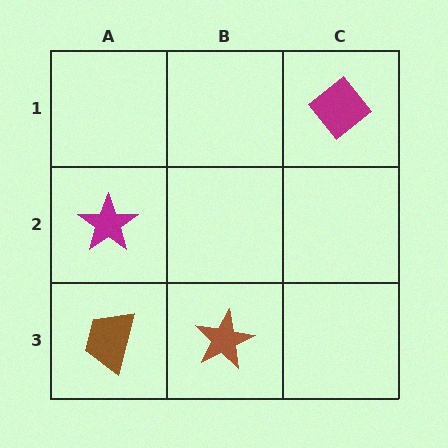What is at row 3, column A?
A brown trapezoid.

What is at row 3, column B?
A brown star.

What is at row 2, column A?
A magenta star.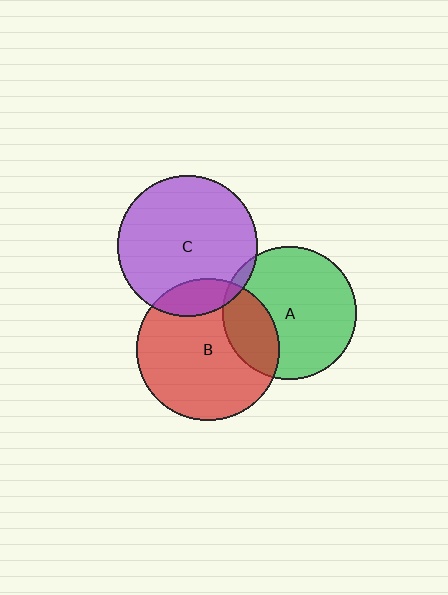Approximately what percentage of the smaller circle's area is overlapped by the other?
Approximately 15%.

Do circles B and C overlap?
Yes.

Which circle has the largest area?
Circle B (red).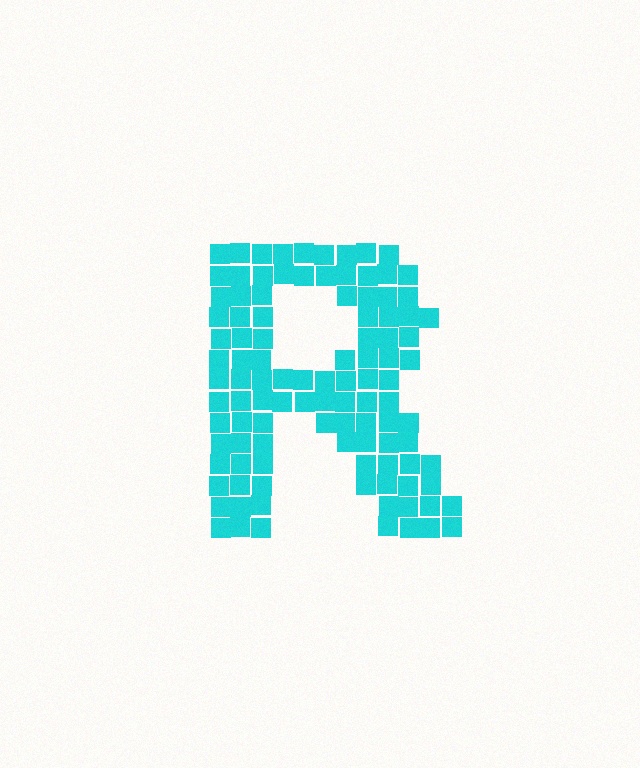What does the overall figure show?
The overall figure shows the letter R.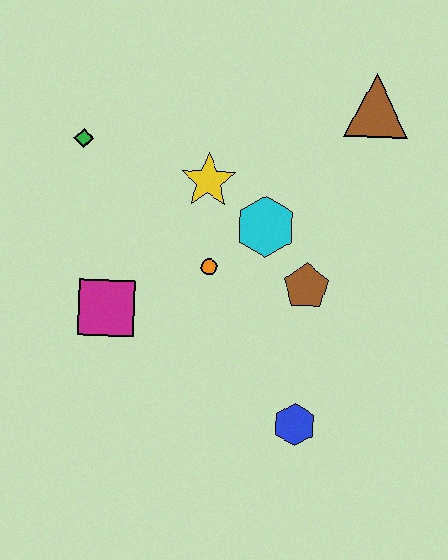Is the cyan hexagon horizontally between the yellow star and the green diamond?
No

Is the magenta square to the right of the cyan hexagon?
No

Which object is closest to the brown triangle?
The cyan hexagon is closest to the brown triangle.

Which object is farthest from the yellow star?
The blue hexagon is farthest from the yellow star.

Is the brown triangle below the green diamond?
No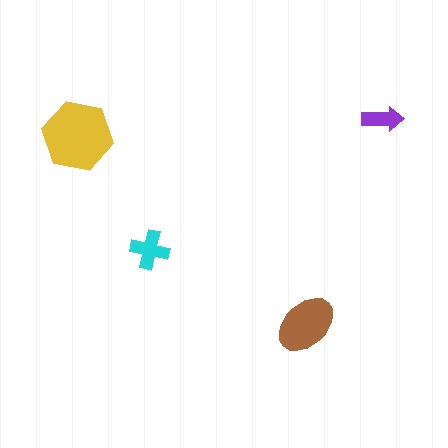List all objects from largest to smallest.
The yellow hexagon, the brown ellipse, the cyan cross, the purple arrow.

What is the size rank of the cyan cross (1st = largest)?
3rd.